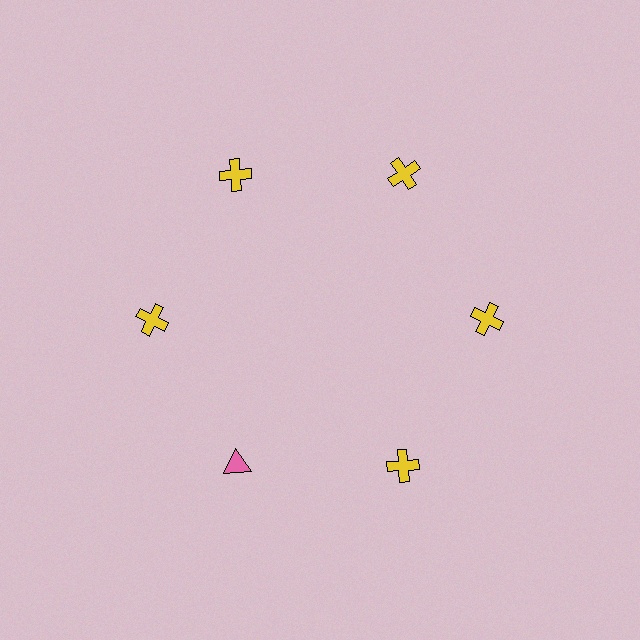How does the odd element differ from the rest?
It differs in both color (pink instead of yellow) and shape (triangle instead of cross).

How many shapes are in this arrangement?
There are 6 shapes arranged in a ring pattern.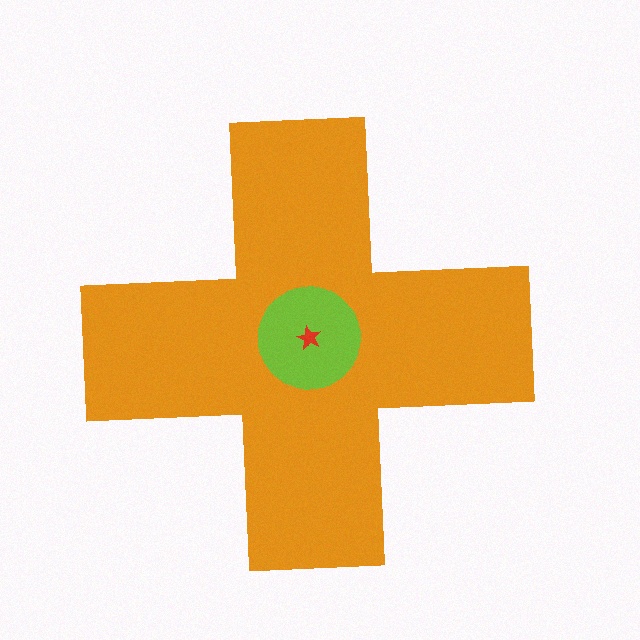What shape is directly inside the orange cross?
The lime circle.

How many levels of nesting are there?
3.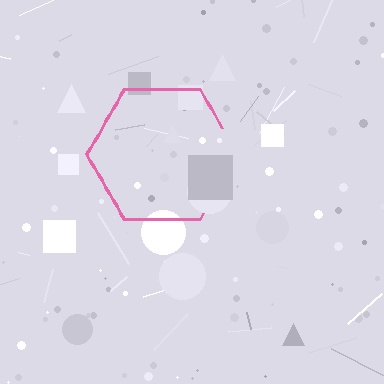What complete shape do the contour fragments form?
The contour fragments form a hexagon.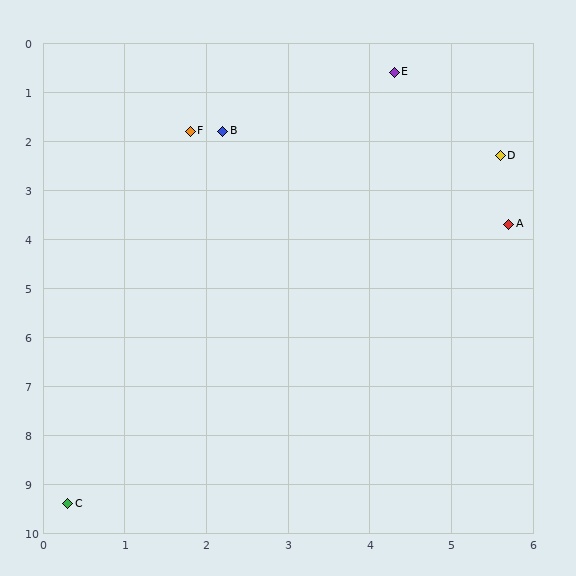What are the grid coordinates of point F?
Point F is at approximately (1.8, 1.8).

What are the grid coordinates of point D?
Point D is at approximately (5.6, 2.3).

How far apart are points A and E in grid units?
Points A and E are about 3.4 grid units apart.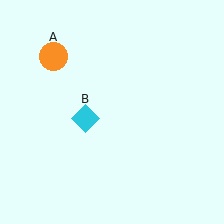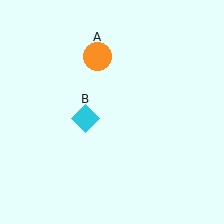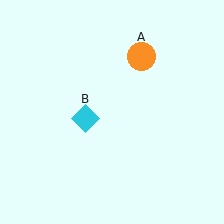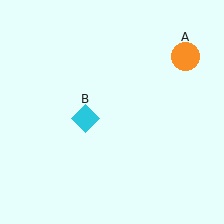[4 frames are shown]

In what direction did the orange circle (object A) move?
The orange circle (object A) moved right.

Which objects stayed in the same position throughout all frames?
Cyan diamond (object B) remained stationary.